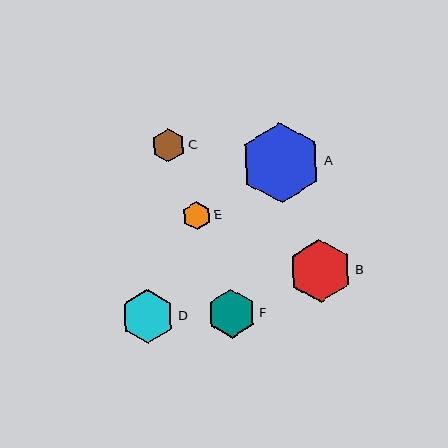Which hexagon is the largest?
Hexagon A is the largest with a size of approximately 80 pixels.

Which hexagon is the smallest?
Hexagon E is the smallest with a size of approximately 28 pixels.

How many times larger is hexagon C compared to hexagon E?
Hexagon C is approximately 1.2 times the size of hexagon E.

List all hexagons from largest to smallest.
From largest to smallest: A, B, D, F, C, E.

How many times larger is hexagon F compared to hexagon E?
Hexagon F is approximately 1.7 times the size of hexagon E.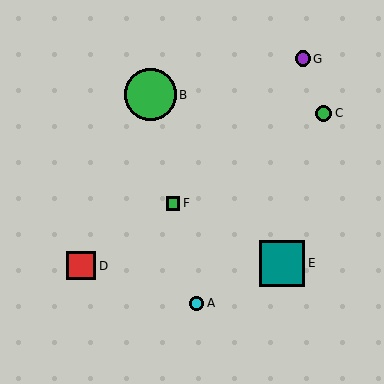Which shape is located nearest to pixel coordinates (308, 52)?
The purple circle (labeled G) at (303, 59) is nearest to that location.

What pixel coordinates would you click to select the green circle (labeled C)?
Click at (324, 113) to select the green circle C.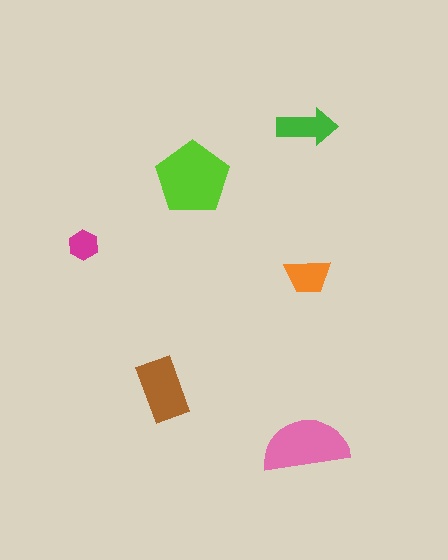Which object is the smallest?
The magenta hexagon.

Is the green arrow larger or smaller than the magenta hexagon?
Larger.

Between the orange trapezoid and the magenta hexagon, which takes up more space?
The orange trapezoid.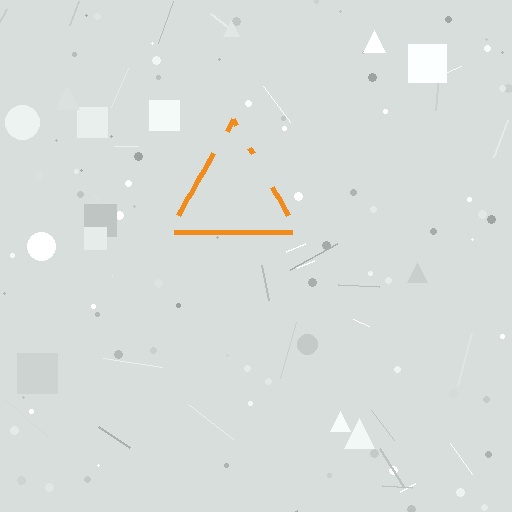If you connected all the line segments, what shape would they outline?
They would outline a triangle.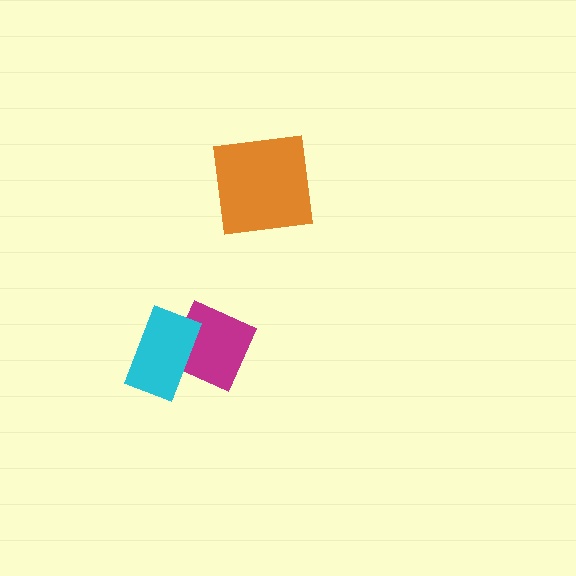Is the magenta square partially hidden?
Yes, it is partially covered by another shape.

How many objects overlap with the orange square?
0 objects overlap with the orange square.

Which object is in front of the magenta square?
The cyan rectangle is in front of the magenta square.